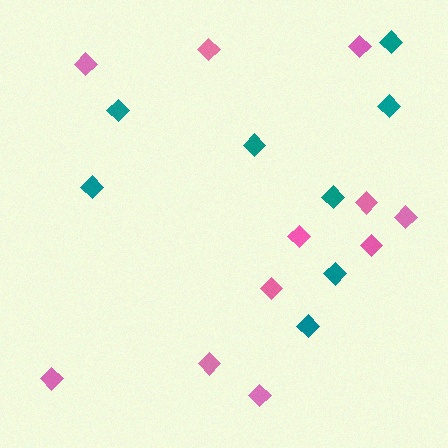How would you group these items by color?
There are 2 groups: one group of pink diamonds (11) and one group of teal diamonds (8).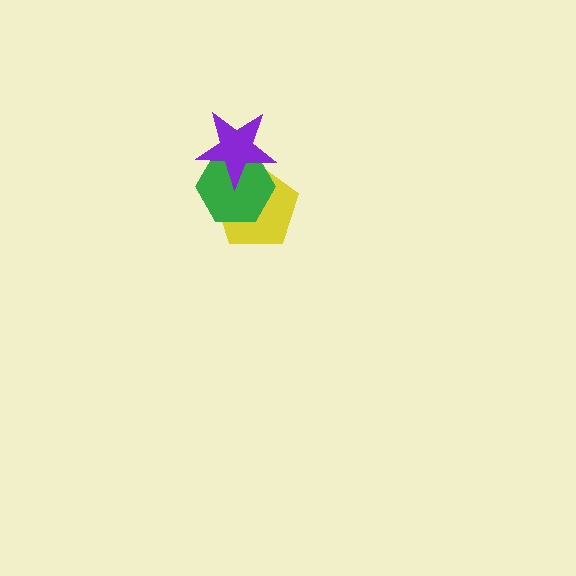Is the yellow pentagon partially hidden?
Yes, it is partially covered by another shape.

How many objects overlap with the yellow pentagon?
2 objects overlap with the yellow pentagon.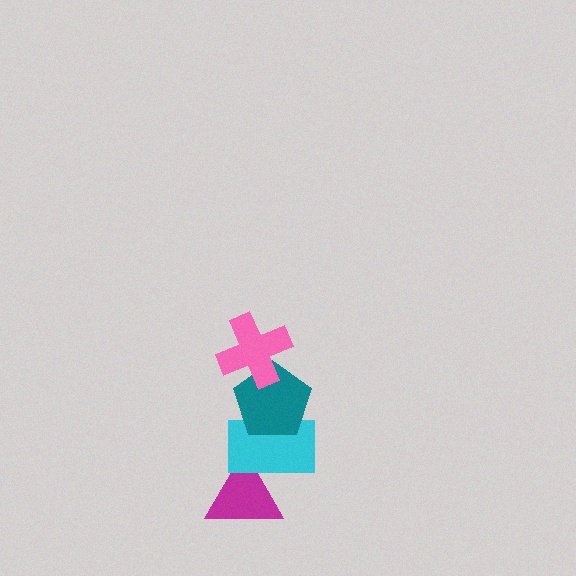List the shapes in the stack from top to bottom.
From top to bottom: the pink cross, the teal pentagon, the cyan rectangle, the magenta triangle.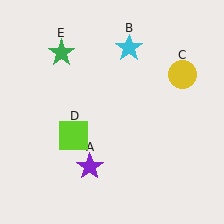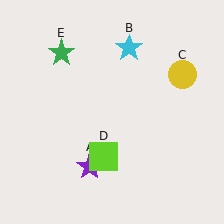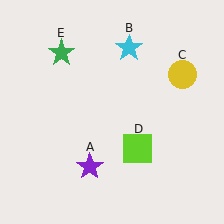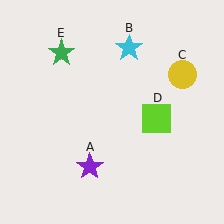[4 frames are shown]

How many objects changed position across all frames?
1 object changed position: lime square (object D).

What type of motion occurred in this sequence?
The lime square (object D) rotated counterclockwise around the center of the scene.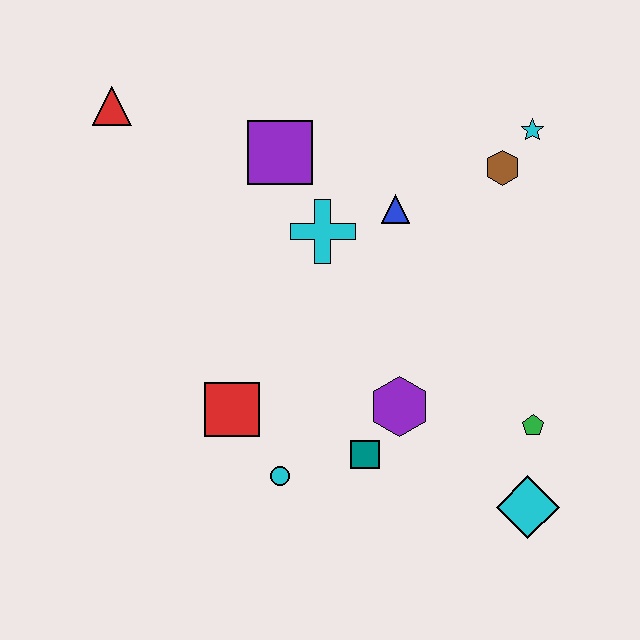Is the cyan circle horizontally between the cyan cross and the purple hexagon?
No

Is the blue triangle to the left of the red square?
No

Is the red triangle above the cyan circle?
Yes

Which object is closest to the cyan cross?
The blue triangle is closest to the cyan cross.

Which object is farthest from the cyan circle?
The cyan star is farthest from the cyan circle.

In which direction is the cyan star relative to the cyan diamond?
The cyan star is above the cyan diamond.